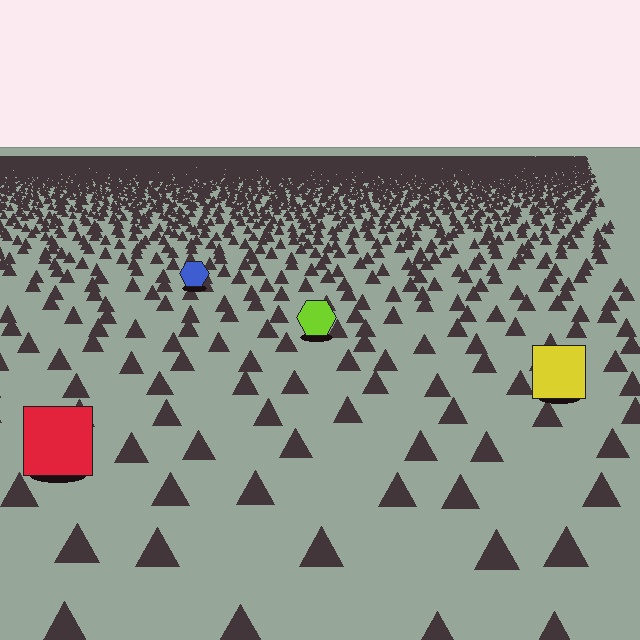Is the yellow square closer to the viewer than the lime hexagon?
Yes. The yellow square is closer — you can tell from the texture gradient: the ground texture is coarser near it.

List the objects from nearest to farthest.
From nearest to farthest: the red square, the yellow square, the lime hexagon, the blue hexagon.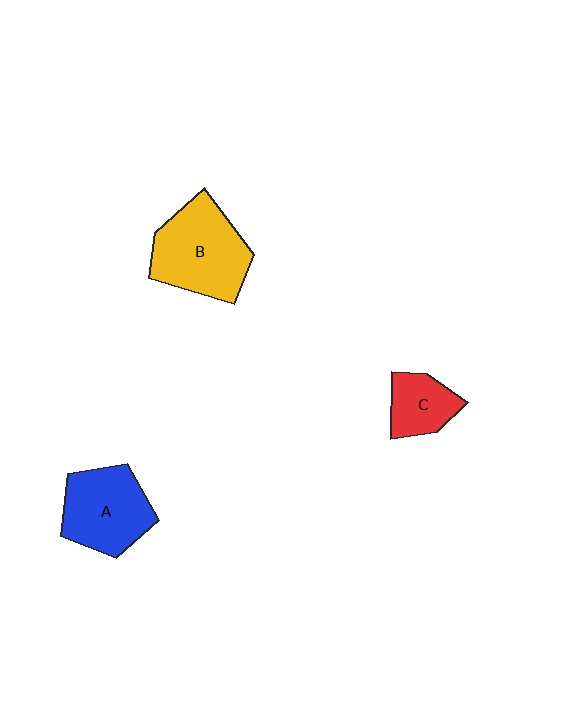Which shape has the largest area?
Shape B (yellow).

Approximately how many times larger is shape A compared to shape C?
Approximately 1.7 times.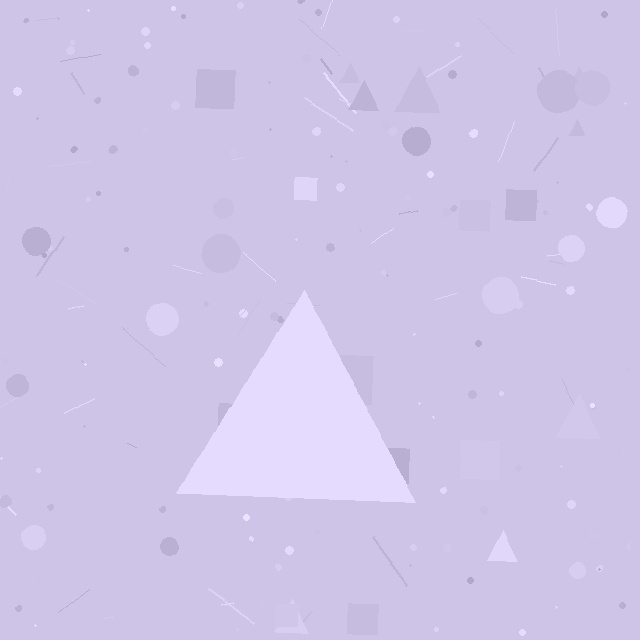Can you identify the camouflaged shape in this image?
The camouflaged shape is a triangle.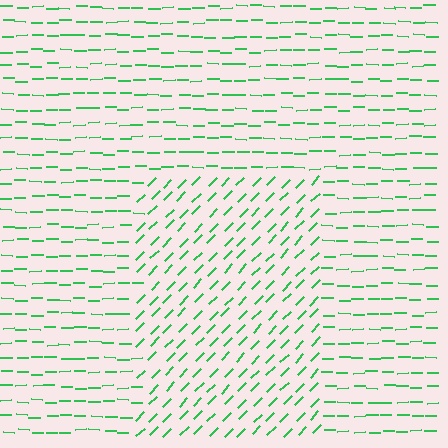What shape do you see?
I see a rectangle.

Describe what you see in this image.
The image is filled with small green line segments. A rectangle region in the image has lines oriented differently from the surrounding lines, creating a visible texture boundary.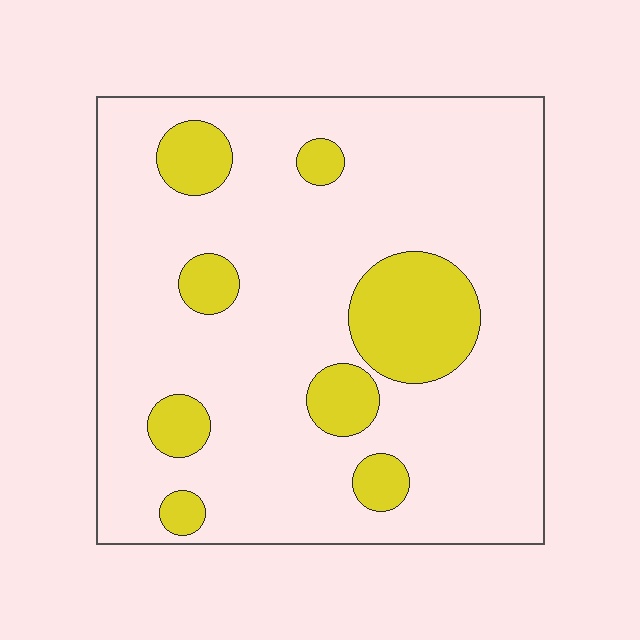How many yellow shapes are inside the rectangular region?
8.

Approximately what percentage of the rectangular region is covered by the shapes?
Approximately 15%.